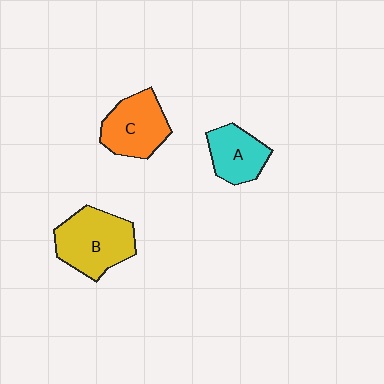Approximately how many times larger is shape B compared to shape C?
Approximately 1.2 times.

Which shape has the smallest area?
Shape A (cyan).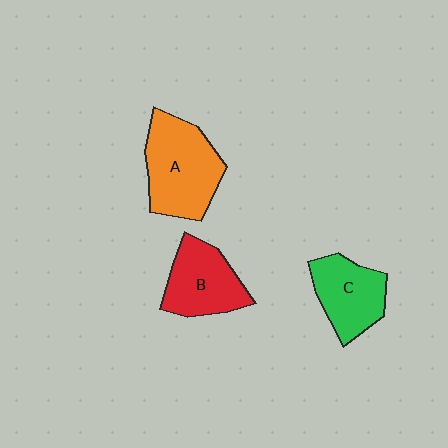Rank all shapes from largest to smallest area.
From largest to smallest: A (orange), B (red), C (green).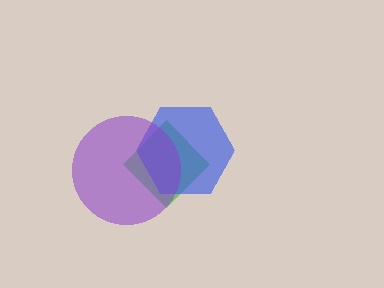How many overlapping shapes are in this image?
There are 3 overlapping shapes in the image.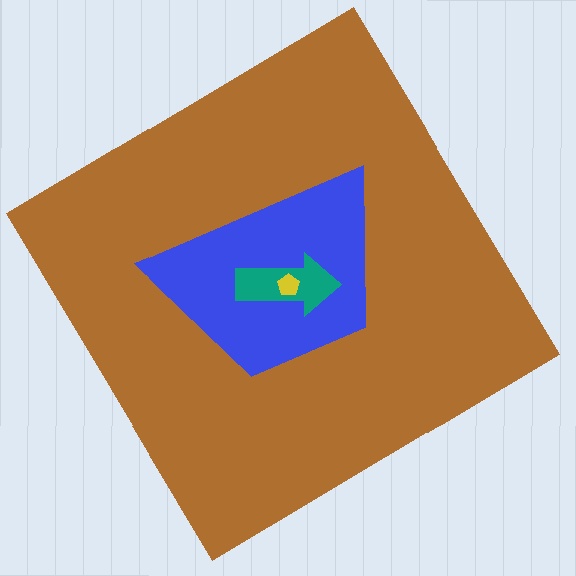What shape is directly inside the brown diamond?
The blue trapezoid.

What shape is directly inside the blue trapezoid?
The teal arrow.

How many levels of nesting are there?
4.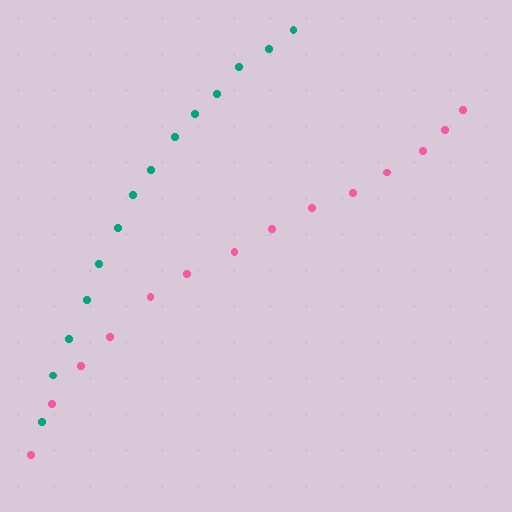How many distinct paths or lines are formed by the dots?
There are 2 distinct paths.